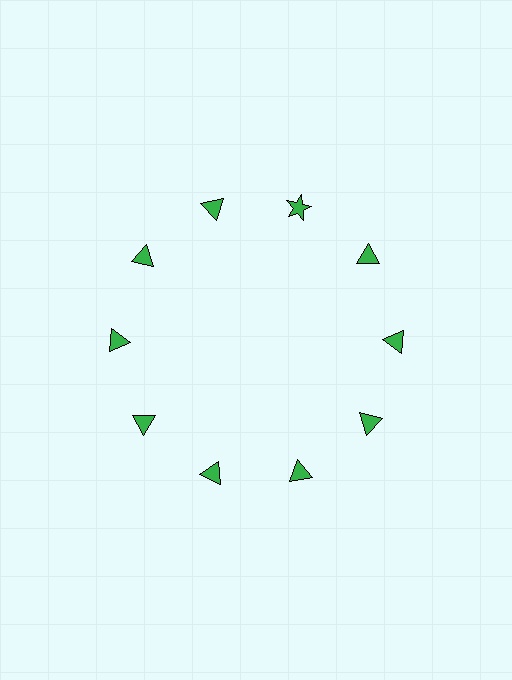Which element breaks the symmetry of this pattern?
The green star at roughly the 1 o'clock position breaks the symmetry. All other shapes are green triangles.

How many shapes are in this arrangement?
There are 10 shapes arranged in a ring pattern.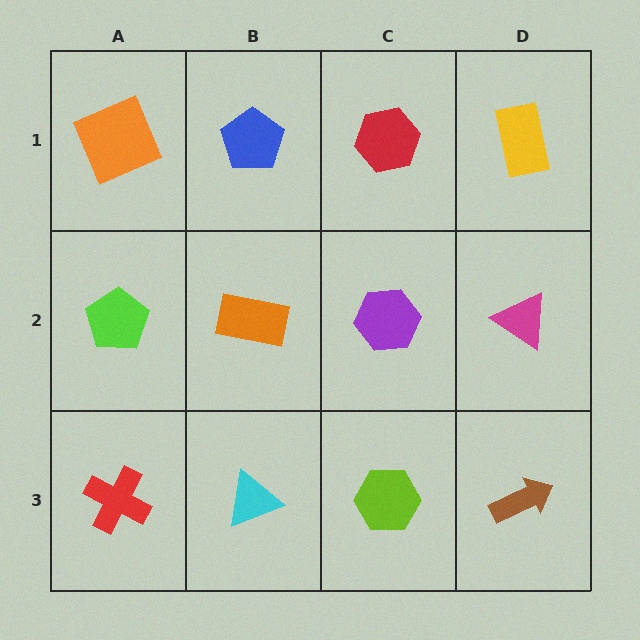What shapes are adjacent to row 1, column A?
A lime pentagon (row 2, column A), a blue pentagon (row 1, column B).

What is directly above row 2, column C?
A red hexagon.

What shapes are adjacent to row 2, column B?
A blue pentagon (row 1, column B), a cyan triangle (row 3, column B), a lime pentagon (row 2, column A), a purple hexagon (row 2, column C).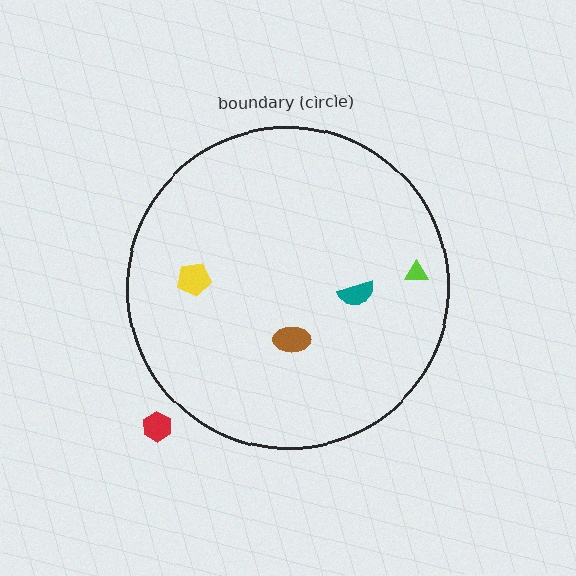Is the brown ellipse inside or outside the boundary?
Inside.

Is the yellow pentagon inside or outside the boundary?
Inside.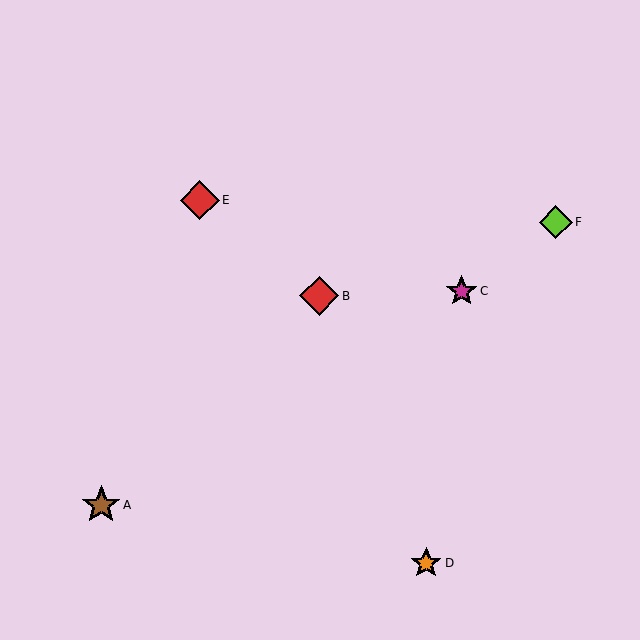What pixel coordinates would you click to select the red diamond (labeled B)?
Click at (319, 296) to select the red diamond B.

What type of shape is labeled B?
Shape B is a red diamond.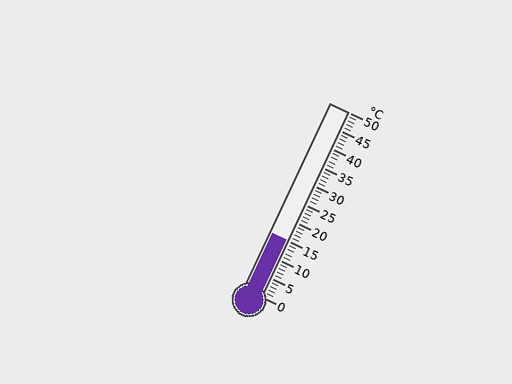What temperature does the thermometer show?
The thermometer shows approximately 15°C.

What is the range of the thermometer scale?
The thermometer scale ranges from 0°C to 50°C.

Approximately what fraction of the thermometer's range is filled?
The thermometer is filled to approximately 30% of its range.